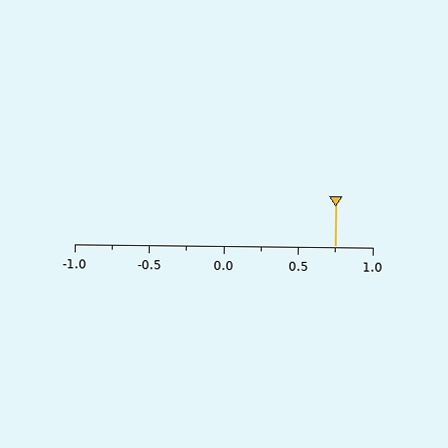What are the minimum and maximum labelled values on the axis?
The axis runs from -1.0 to 1.0.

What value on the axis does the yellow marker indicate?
The marker indicates approximately 0.75.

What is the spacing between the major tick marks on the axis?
The major ticks are spaced 0.5 apart.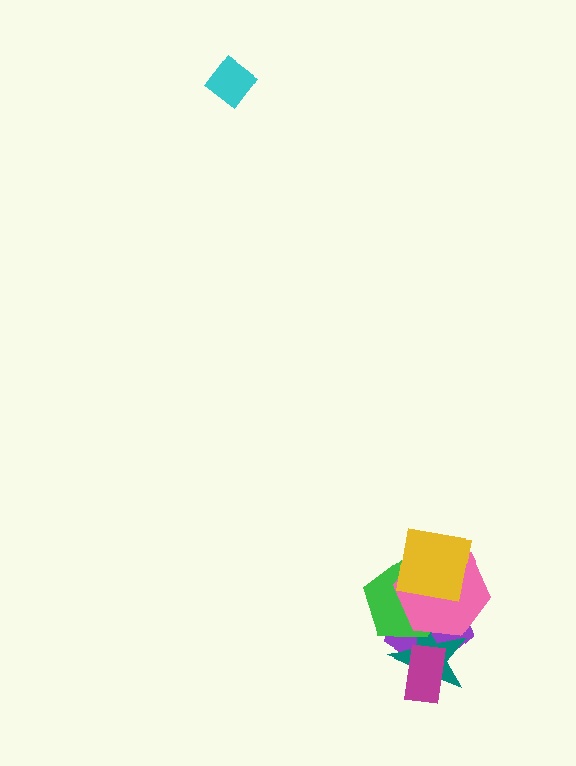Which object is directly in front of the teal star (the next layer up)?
The magenta rectangle is directly in front of the teal star.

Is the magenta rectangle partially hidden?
No, no other shape covers it.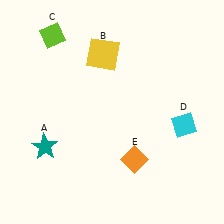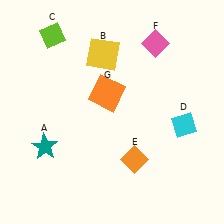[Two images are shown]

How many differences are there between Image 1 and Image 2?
There are 2 differences between the two images.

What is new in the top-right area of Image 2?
A pink diamond (F) was added in the top-right area of Image 2.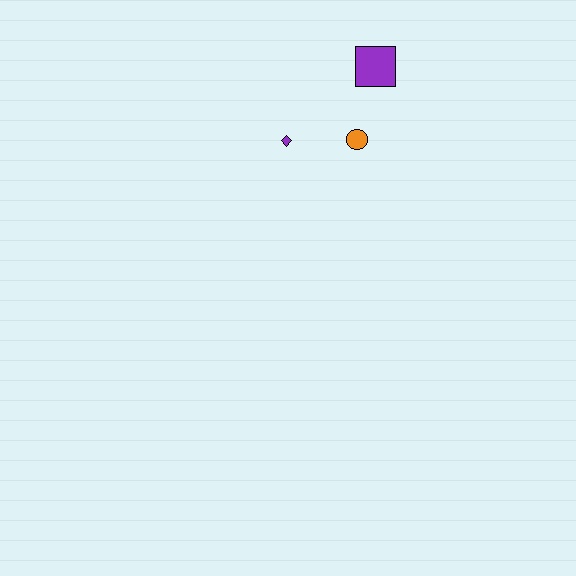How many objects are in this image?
There are 3 objects.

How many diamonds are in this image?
There is 1 diamond.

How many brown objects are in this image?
There are no brown objects.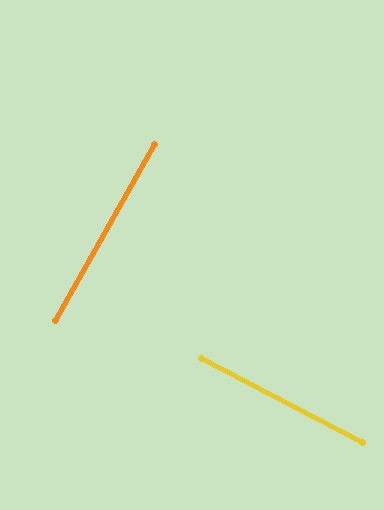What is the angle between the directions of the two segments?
Approximately 88 degrees.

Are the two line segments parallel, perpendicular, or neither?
Perpendicular — they meet at approximately 88°.